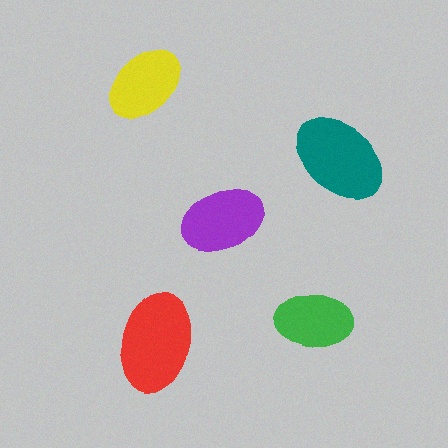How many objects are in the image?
There are 5 objects in the image.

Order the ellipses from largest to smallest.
the red one, the teal one, the purple one, the yellow one, the green one.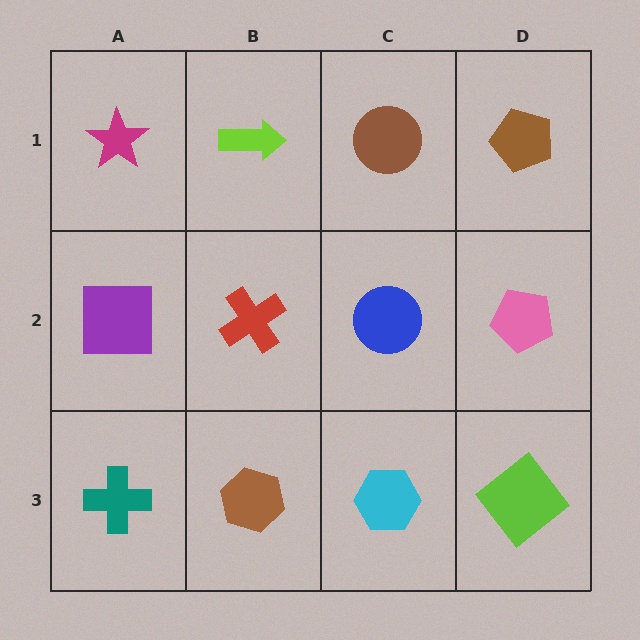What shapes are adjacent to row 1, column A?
A purple square (row 2, column A), a lime arrow (row 1, column B).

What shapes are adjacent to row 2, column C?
A brown circle (row 1, column C), a cyan hexagon (row 3, column C), a red cross (row 2, column B), a pink pentagon (row 2, column D).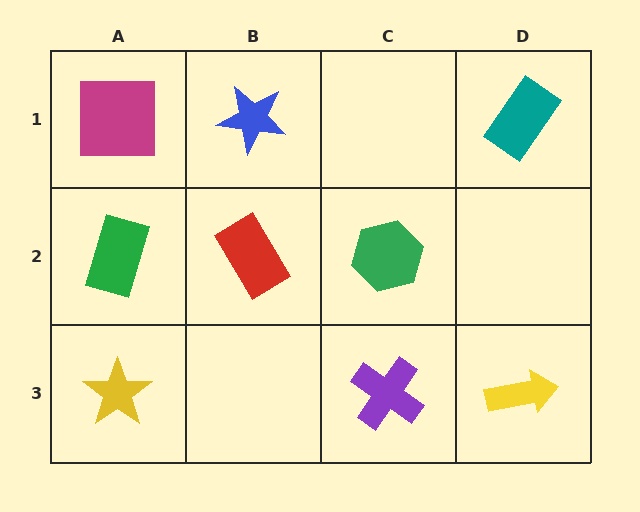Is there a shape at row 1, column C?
No, that cell is empty.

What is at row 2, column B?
A red rectangle.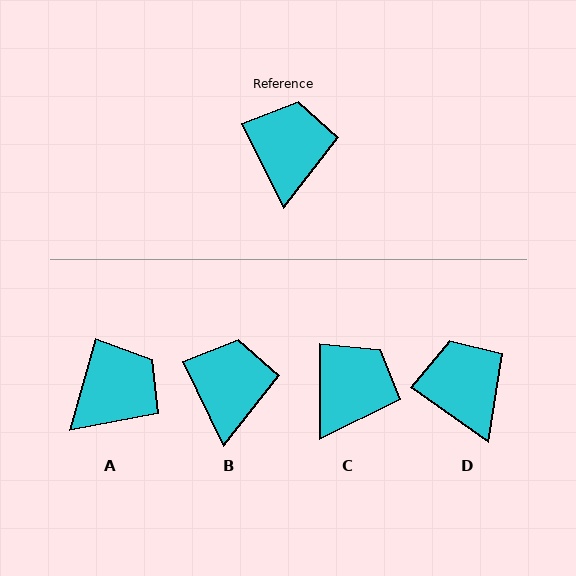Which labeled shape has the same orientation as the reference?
B.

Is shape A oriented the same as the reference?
No, it is off by about 42 degrees.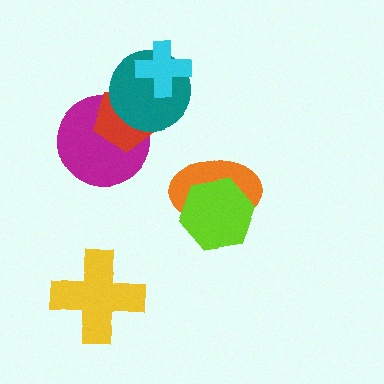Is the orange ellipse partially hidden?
Yes, it is partially covered by another shape.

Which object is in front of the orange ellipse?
The lime hexagon is in front of the orange ellipse.